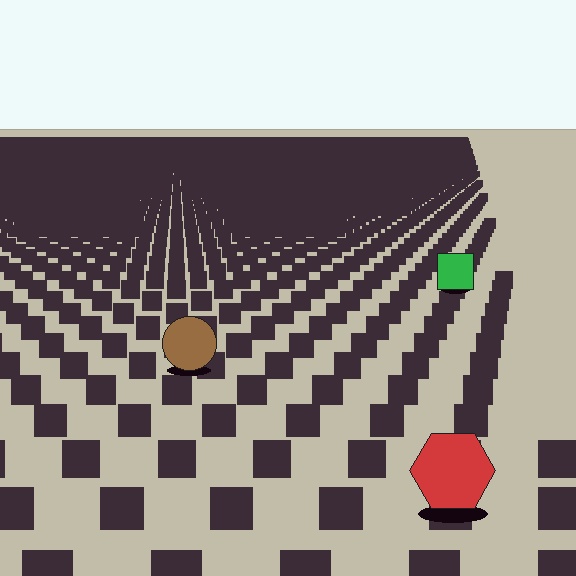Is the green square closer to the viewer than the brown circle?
No. The brown circle is closer — you can tell from the texture gradient: the ground texture is coarser near it.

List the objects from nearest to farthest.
From nearest to farthest: the red hexagon, the brown circle, the green square.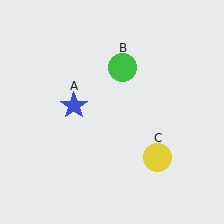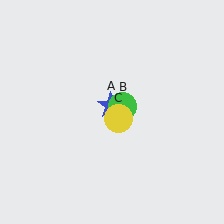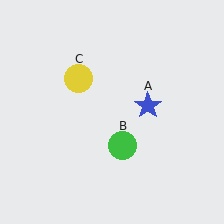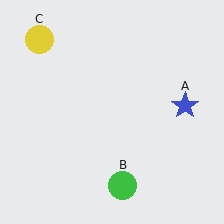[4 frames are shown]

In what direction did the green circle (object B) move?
The green circle (object B) moved down.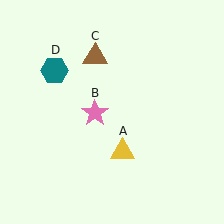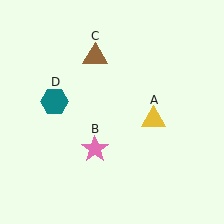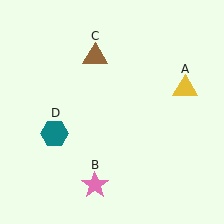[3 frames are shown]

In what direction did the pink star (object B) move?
The pink star (object B) moved down.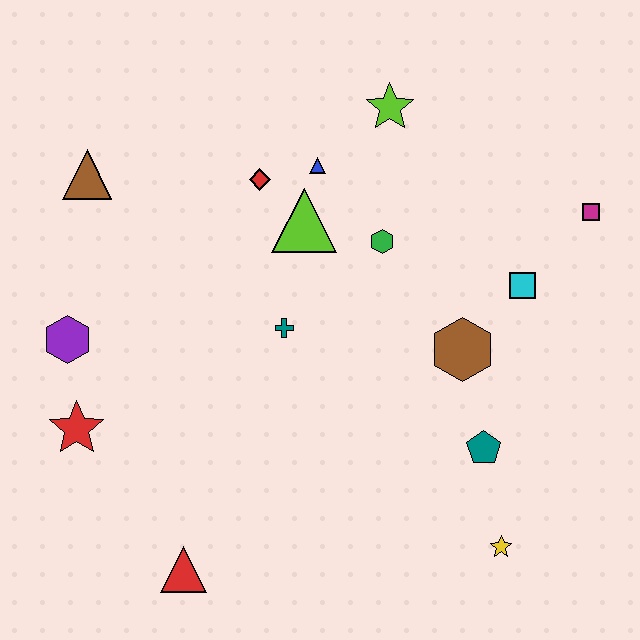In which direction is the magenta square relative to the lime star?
The magenta square is to the right of the lime star.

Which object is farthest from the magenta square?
The red star is farthest from the magenta square.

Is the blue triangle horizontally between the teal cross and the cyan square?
Yes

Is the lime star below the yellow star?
No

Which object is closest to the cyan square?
The brown hexagon is closest to the cyan square.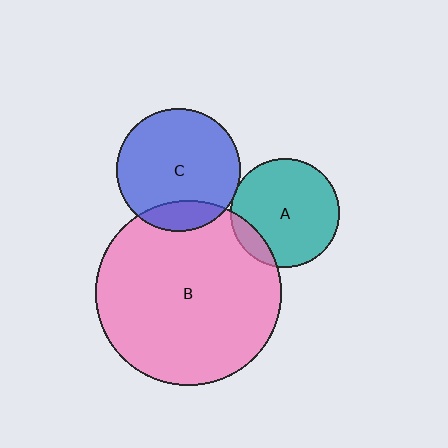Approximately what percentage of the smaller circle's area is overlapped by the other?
Approximately 15%.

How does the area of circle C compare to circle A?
Approximately 1.3 times.